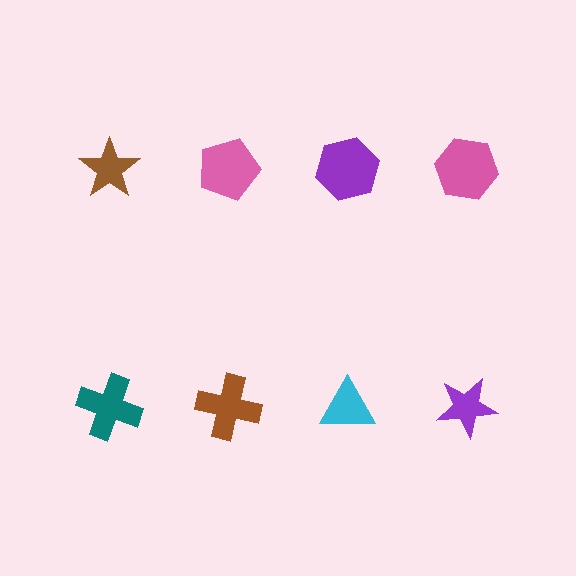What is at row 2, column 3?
A cyan triangle.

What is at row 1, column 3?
A purple hexagon.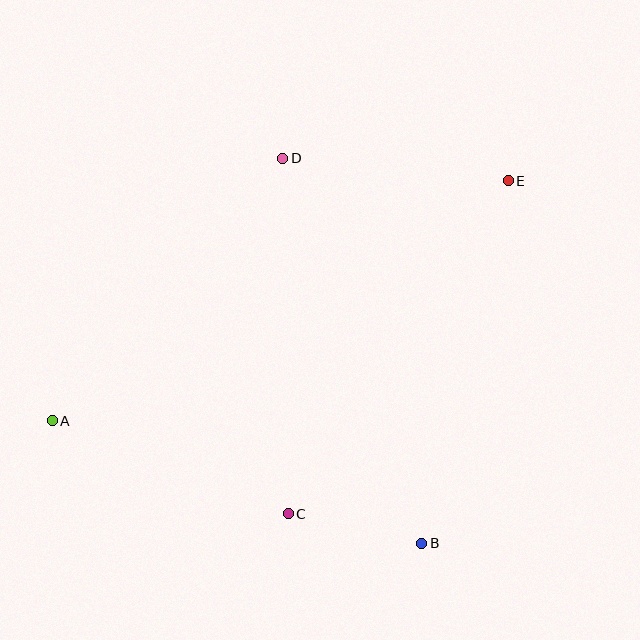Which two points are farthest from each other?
Points A and E are farthest from each other.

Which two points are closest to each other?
Points B and C are closest to each other.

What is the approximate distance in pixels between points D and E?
The distance between D and E is approximately 227 pixels.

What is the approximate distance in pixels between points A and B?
The distance between A and B is approximately 389 pixels.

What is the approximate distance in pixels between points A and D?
The distance between A and D is approximately 349 pixels.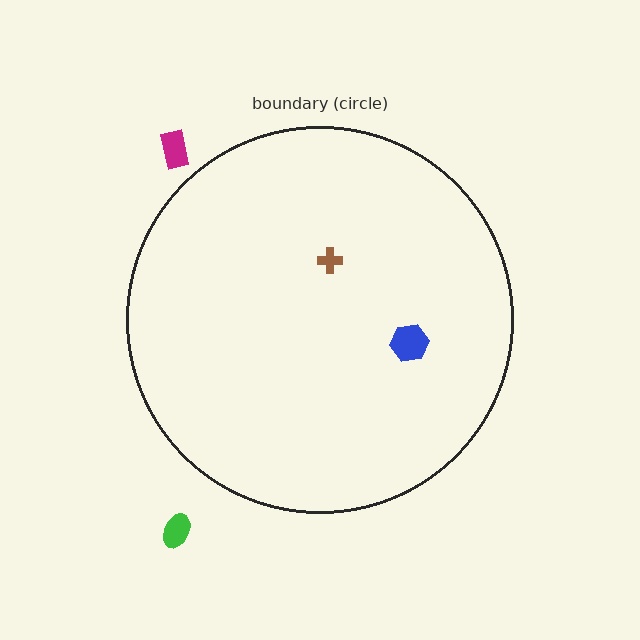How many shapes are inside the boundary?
2 inside, 2 outside.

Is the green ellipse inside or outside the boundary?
Outside.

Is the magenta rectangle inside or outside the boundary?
Outside.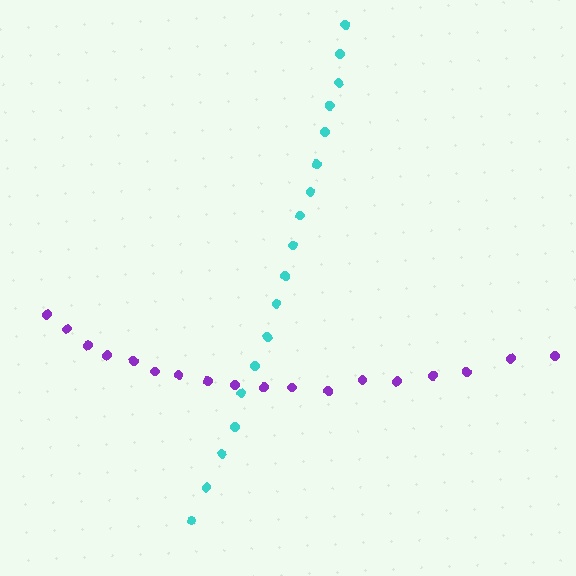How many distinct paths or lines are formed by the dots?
There are 2 distinct paths.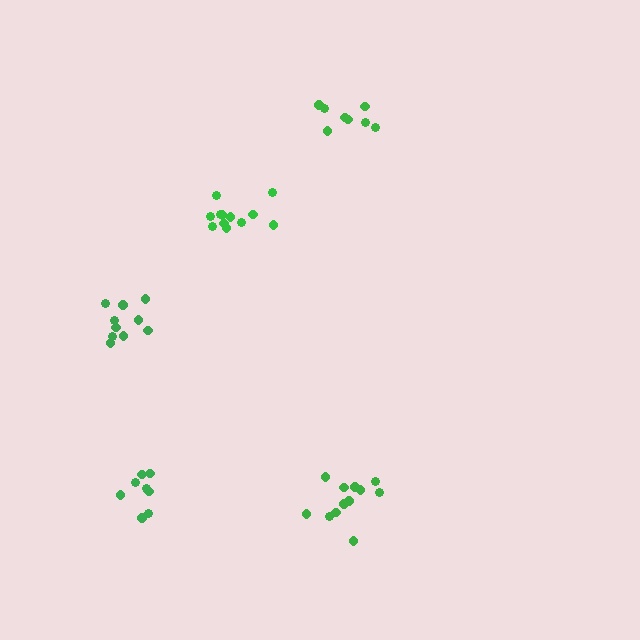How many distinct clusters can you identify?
There are 5 distinct clusters.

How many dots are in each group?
Group 1: 10 dots, Group 2: 8 dots, Group 3: 8 dots, Group 4: 12 dots, Group 5: 12 dots (50 total).